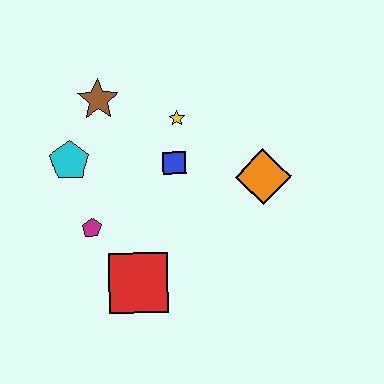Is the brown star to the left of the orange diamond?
Yes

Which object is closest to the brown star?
The cyan pentagon is closest to the brown star.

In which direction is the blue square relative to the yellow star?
The blue square is below the yellow star.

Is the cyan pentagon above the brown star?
No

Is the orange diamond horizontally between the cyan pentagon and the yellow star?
No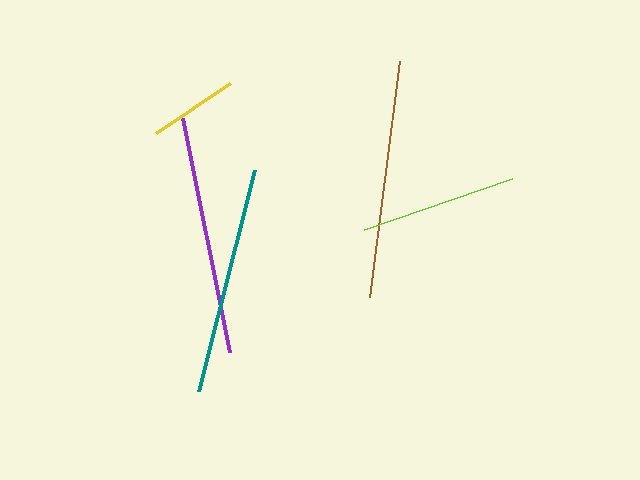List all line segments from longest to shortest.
From longest to shortest: brown, purple, teal, lime, yellow.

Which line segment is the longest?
The brown line is the longest at approximately 239 pixels.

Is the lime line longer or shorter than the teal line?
The teal line is longer than the lime line.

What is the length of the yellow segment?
The yellow segment is approximately 89 pixels long.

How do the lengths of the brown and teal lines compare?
The brown and teal lines are approximately the same length.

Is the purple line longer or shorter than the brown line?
The brown line is longer than the purple line.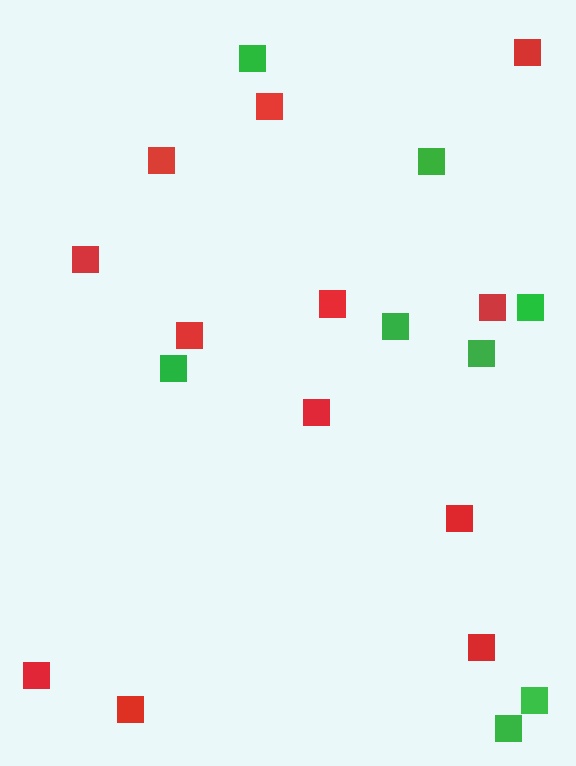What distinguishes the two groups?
There are 2 groups: one group of red squares (12) and one group of green squares (8).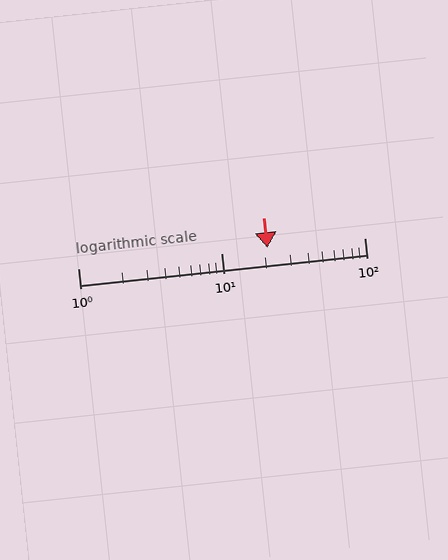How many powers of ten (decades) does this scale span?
The scale spans 2 decades, from 1 to 100.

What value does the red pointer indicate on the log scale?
The pointer indicates approximately 21.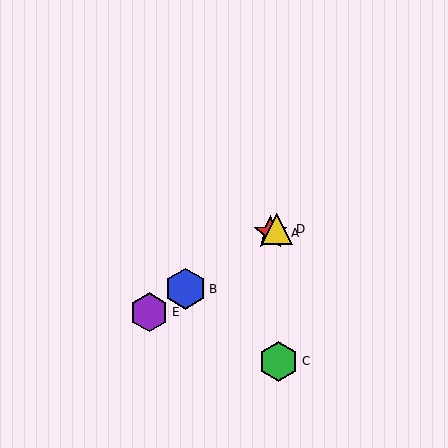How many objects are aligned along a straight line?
4 objects (A, B, D, E) are aligned along a straight line.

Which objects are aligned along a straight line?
Objects A, B, D, E are aligned along a straight line.